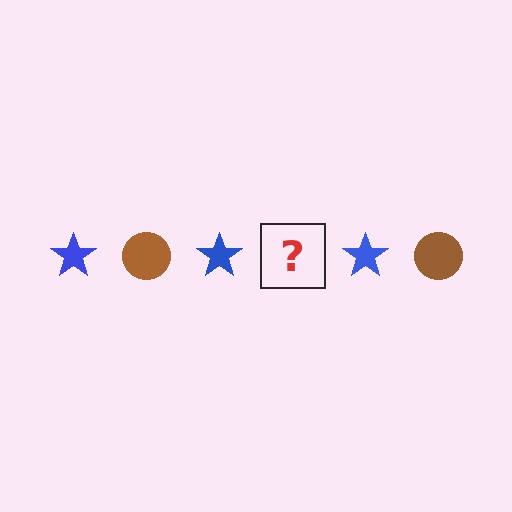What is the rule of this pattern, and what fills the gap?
The rule is that the pattern alternates between blue star and brown circle. The gap should be filled with a brown circle.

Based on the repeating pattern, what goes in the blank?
The blank should be a brown circle.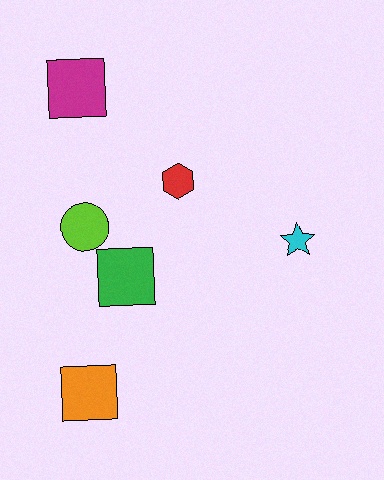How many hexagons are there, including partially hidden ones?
There is 1 hexagon.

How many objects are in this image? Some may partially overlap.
There are 6 objects.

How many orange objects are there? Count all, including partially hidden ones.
There is 1 orange object.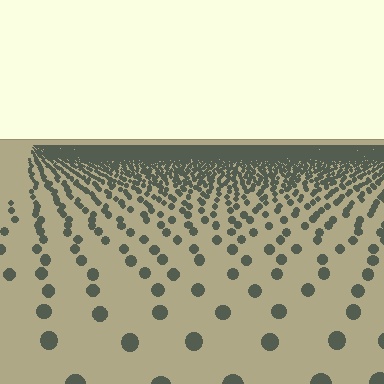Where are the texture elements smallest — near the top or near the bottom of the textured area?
Near the top.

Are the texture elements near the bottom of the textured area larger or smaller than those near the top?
Larger. Near the bottom, elements are closer to the viewer and appear at a bigger on-screen size.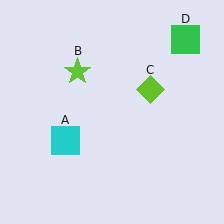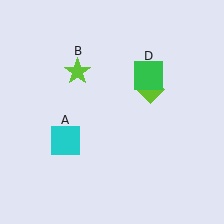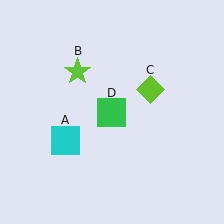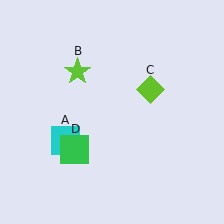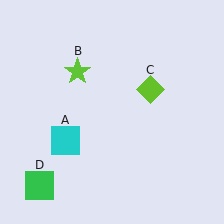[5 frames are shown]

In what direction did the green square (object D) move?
The green square (object D) moved down and to the left.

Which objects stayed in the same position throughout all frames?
Cyan square (object A) and lime star (object B) and lime diamond (object C) remained stationary.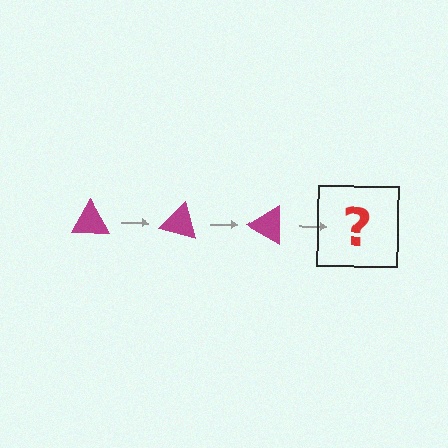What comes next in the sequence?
The next element should be a magenta triangle rotated 45 degrees.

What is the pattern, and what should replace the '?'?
The pattern is that the triangle rotates 15 degrees each step. The '?' should be a magenta triangle rotated 45 degrees.